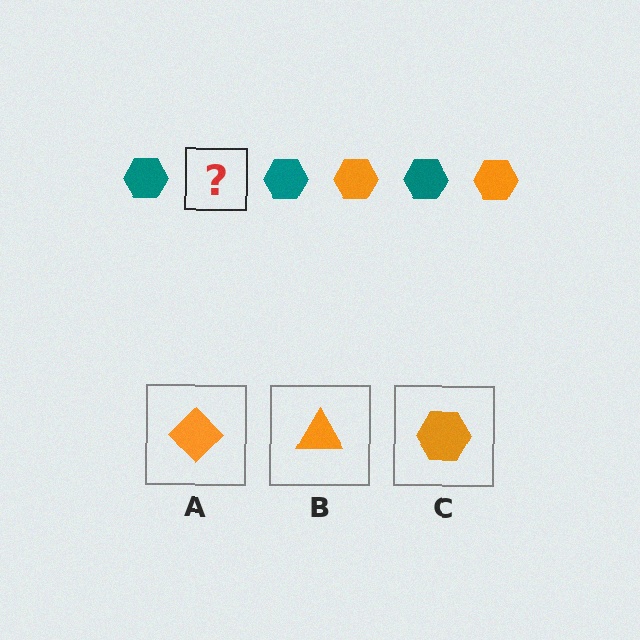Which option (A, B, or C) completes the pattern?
C.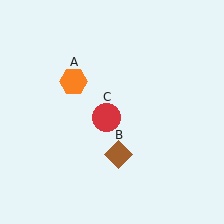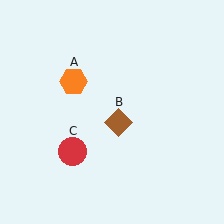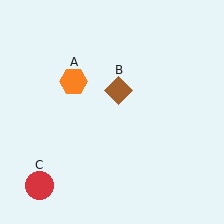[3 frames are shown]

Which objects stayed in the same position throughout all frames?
Orange hexagon (object A) remained stationary.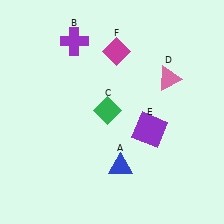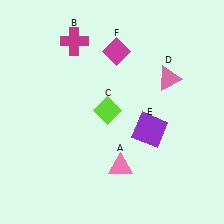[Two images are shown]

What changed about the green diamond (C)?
In Image 1, C is green. In Image 2, it changed to lime.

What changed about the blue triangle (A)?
In Image 1, A is blue. In Image 2, it changed to pink.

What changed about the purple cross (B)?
In Image 1, B is purple. In Image 2, it changed to magenta.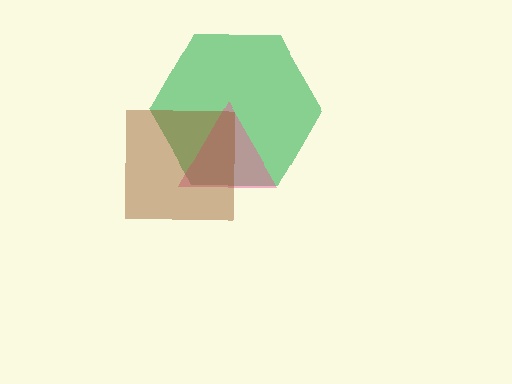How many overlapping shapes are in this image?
There are 3 overlapping shapes in the image.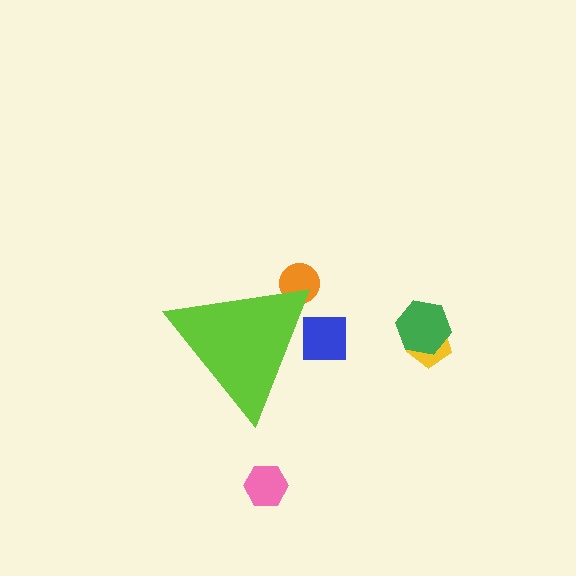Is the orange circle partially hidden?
Yes, the orange circle is partially hidden behind the lime triangle.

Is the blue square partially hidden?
Yes, the blue square is partially hidden behind the lime triangle.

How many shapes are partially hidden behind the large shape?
2 shapes are partially hidden.